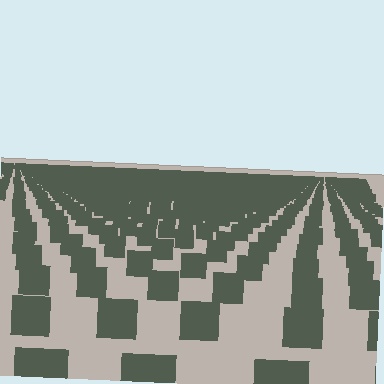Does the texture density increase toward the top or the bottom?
Density increases toward the top.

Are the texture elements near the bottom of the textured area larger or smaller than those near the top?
Larger. Near the bottom, elements are closer to the viewer and appear at a bigger on-screen size.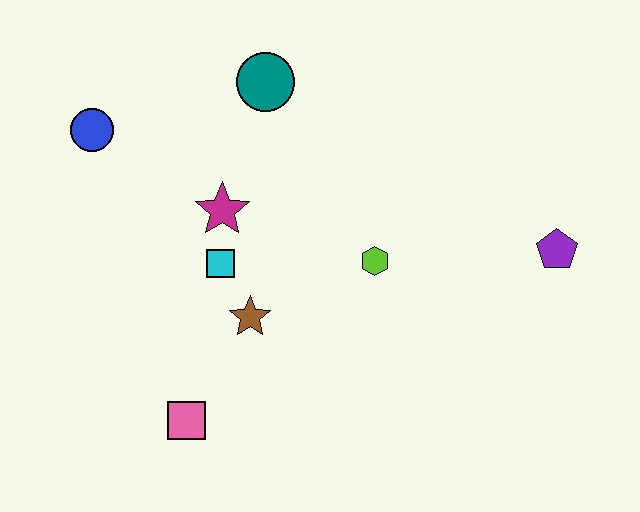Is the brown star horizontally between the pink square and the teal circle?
Yes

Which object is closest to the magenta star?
The cyan square is closest to the magenta star.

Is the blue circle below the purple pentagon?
No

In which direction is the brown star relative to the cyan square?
The brown star is below the cyan square.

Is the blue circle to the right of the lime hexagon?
No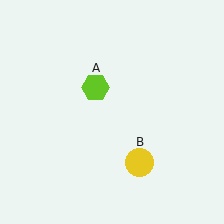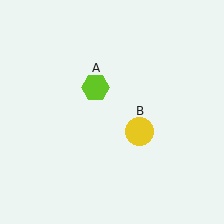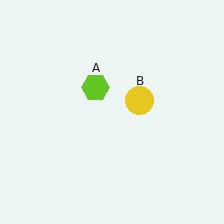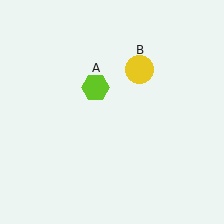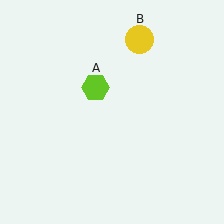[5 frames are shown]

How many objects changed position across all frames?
1 object changed position: yellow circle (object B).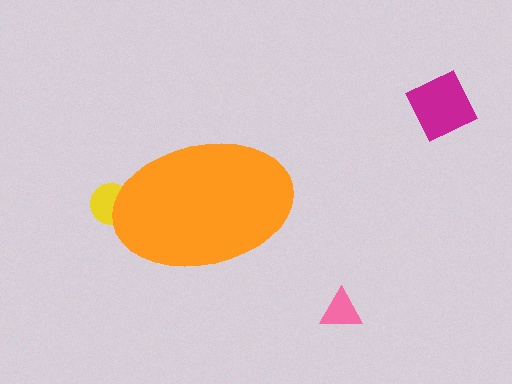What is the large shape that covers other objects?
An orange ellipse.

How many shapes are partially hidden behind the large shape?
1 shape is partially hidden.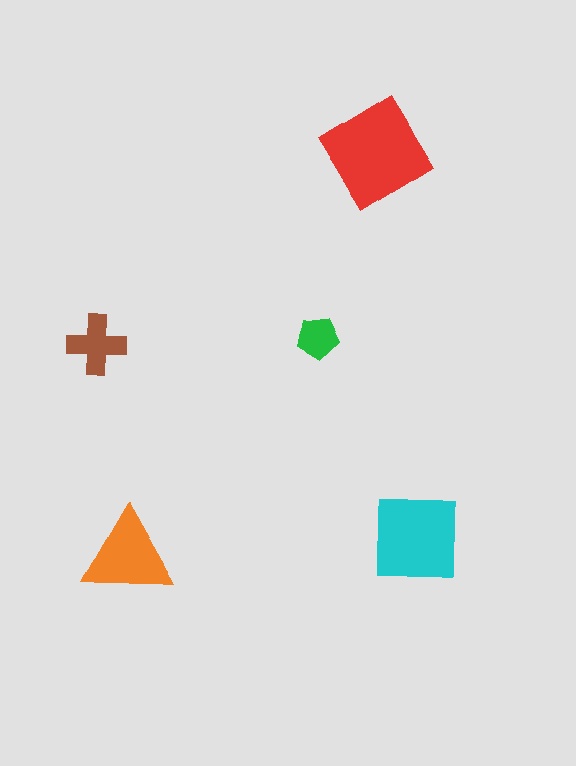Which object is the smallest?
The green pentagon.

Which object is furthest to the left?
The brown cross is leftmost.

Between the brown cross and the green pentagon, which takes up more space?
The brown cross.